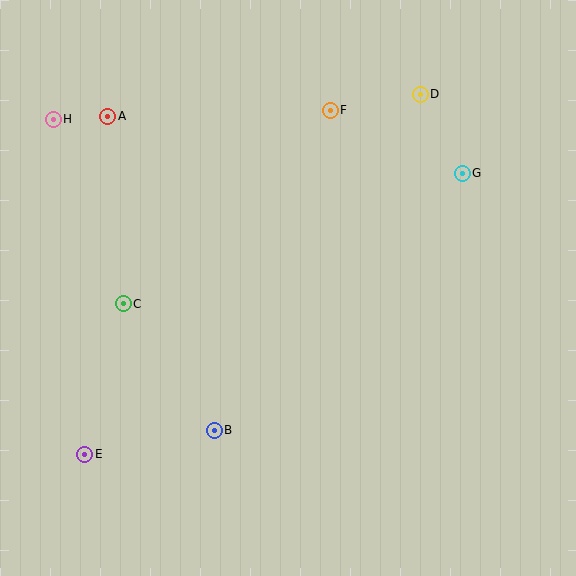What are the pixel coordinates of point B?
Point B is at (214, 430).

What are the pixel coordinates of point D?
Point D is at (420, 94).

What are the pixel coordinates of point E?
Point E is at (85, 454).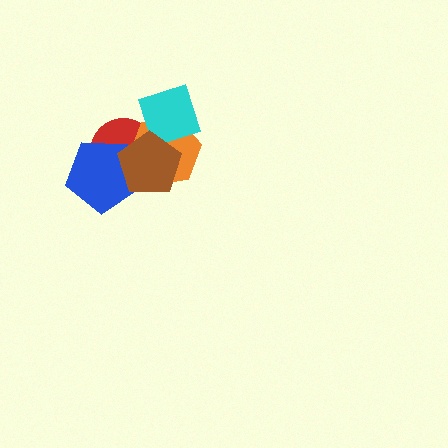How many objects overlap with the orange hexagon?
4 objects overlap with the orange hexagon.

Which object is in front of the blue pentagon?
The brown pentagon is in front of the blue pentagon.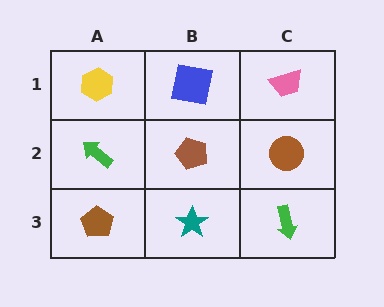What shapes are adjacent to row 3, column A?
A green arrow (row 2, column A), a teal star (row 3, column B).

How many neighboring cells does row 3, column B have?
3.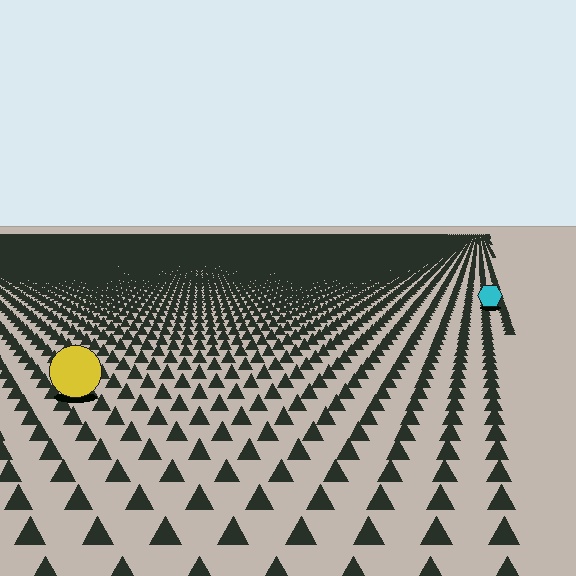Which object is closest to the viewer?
The yellow circle is closest. The texture marks near it are larger and more spread out.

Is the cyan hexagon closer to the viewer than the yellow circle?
No. The yellow circle is closer — you can tell from the texture gradient: the ground texture is coarser near it.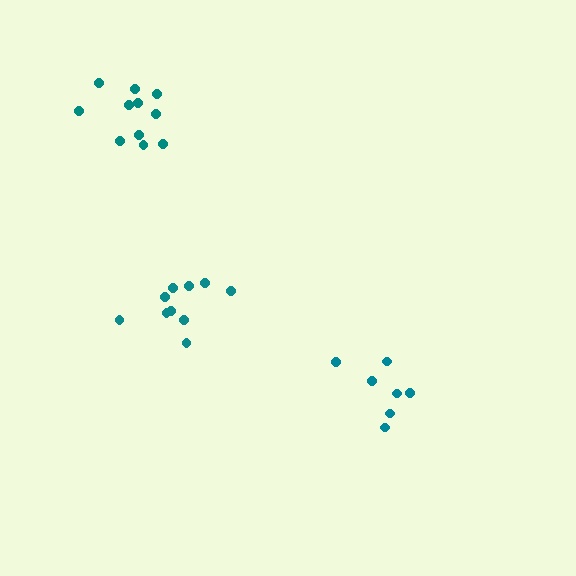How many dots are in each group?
Group 1: 7 dots, Group 2: 11 dots, Group 3: 11 dots (29 total).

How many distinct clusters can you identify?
There are 3 distinct clusters.